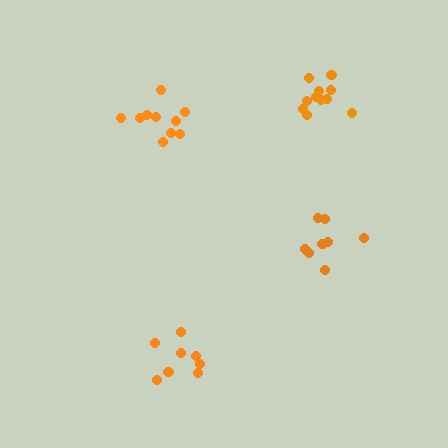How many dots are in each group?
Group 1: 8 dots, Group 2: 10 dots, Group 3: 11 dots, Group 4: 8 dots (37 total).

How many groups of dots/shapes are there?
There are 4 groups.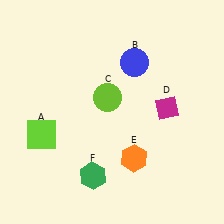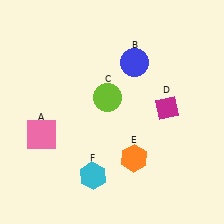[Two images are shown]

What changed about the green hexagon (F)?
In Image 1, F is green. In Image 2, it changed to cyan.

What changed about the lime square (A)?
In Image 1, A is lime. In Image 2, it changed to pink.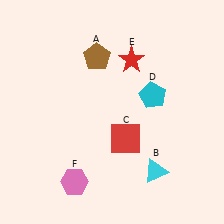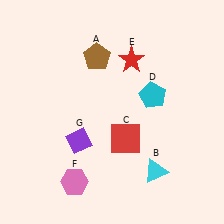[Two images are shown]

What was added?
A purple diamond (G) was added in Image 2.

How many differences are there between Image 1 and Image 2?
There is 1 difference between the two images.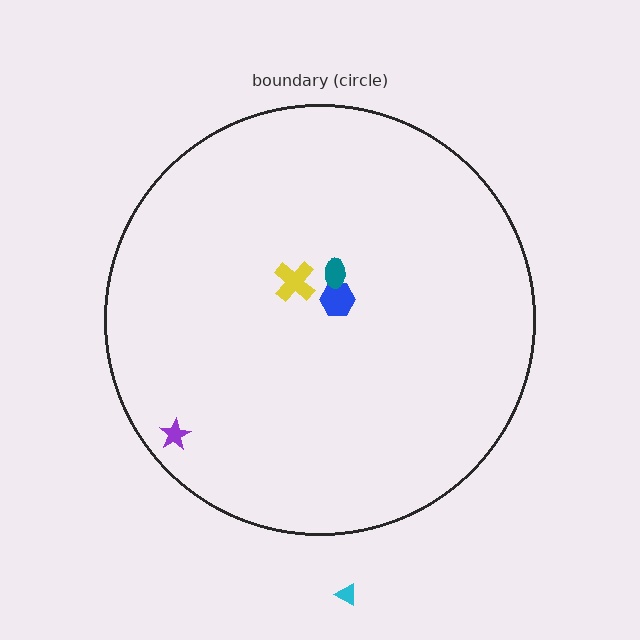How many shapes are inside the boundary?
4 inside, 1 outside.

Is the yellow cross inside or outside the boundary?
Inside.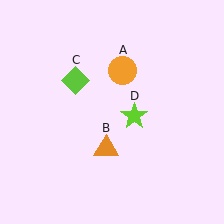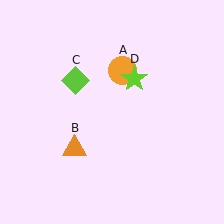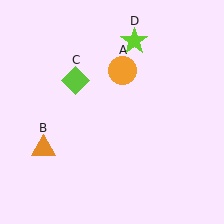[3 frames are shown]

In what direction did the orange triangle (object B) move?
The orange triangle (object B) moved left.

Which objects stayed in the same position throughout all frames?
Orange circle (object A) and lime diamond (object C) remained stationary.